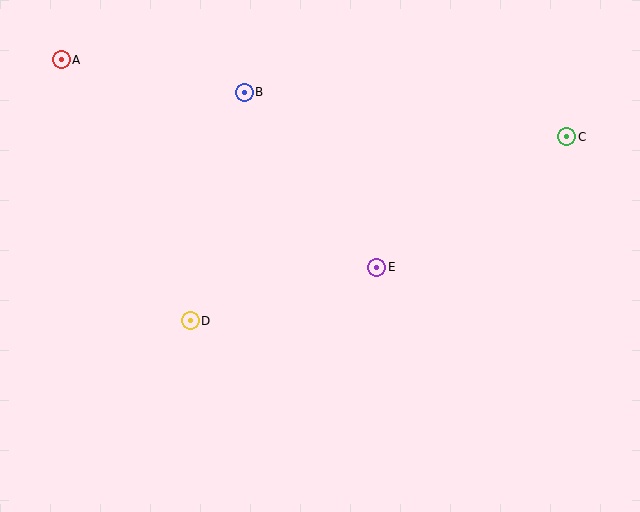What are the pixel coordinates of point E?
Point E is at (377, 267).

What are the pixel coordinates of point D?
Point D is at (190, 321).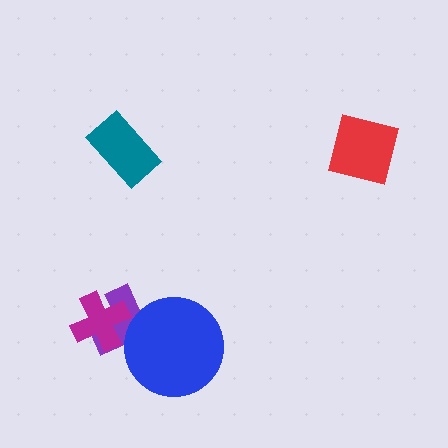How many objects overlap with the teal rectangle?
0 objects overlap with the teal rectangle.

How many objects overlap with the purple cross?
2 objects overlap with the purple cross.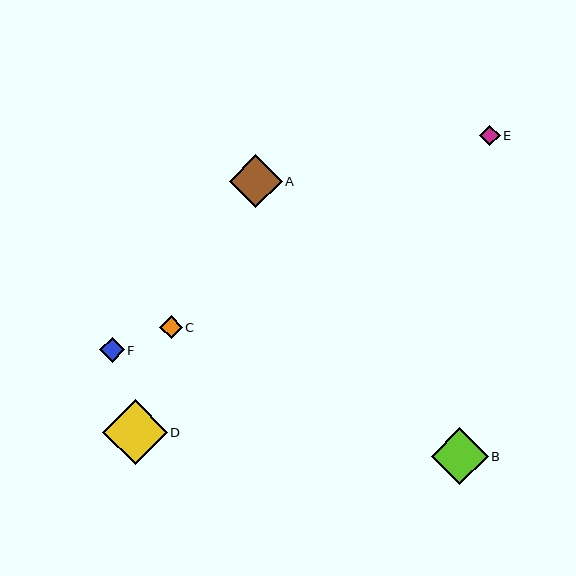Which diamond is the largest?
Diamond D is the largest with a size of approximately 65 pixels.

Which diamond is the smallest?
Diamond E is the smallest with a size of approximately 21 pixels.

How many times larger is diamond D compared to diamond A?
Diamond D is approximately 1.2 times the size of diamond A.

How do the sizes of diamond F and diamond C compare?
Diamond F and diamond C are approximately the same size.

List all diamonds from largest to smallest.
From largest to smallest: D, B, A, F, C, E.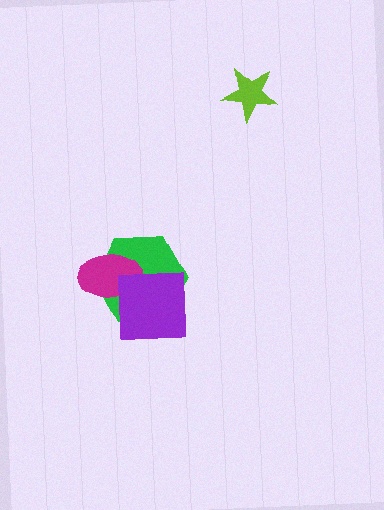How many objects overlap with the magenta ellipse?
2 objects overlap with the magenta ellipse.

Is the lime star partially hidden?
No, no other shape covers it.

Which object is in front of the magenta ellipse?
The purple square is in front of the magenta ellipse.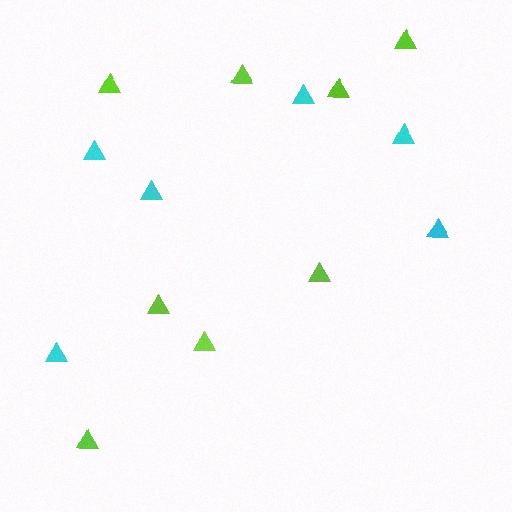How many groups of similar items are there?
There are 2 groups: one group of cyan triangles (6) and one group of lime triangles (8).